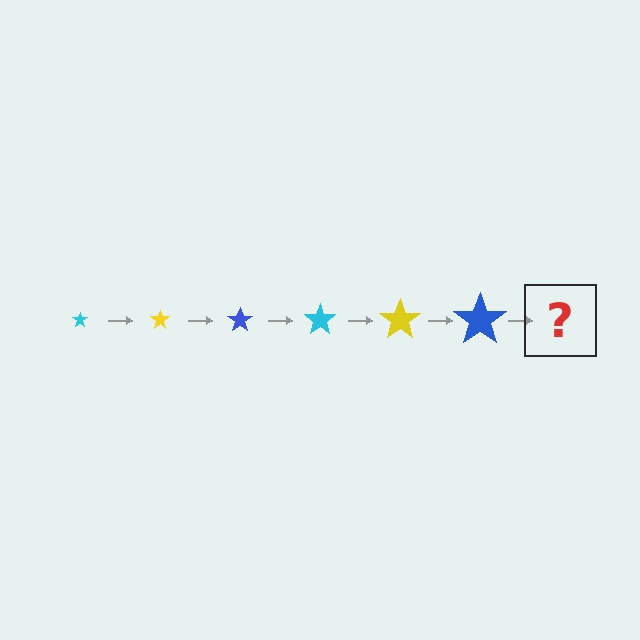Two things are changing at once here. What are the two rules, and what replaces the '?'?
The two rules are that the star grows larger each step and the color cycles through cyan, yellow, and blue. The '?' should be a cyan star, larger than the previous one.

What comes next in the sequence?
The next element should be a cyan star, larger than the previous one.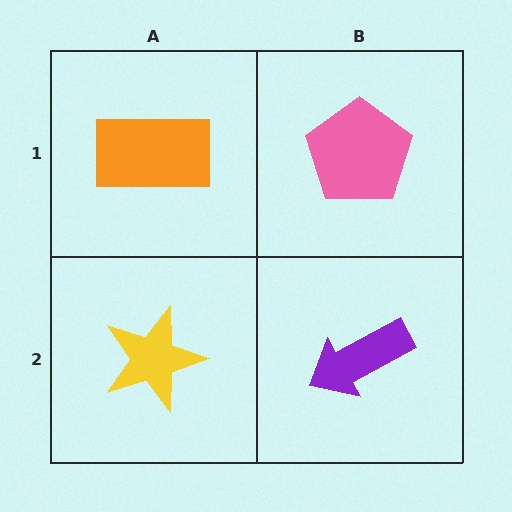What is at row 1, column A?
An orange rectangle.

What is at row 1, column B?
A pink pentagon.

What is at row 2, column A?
A yellow star.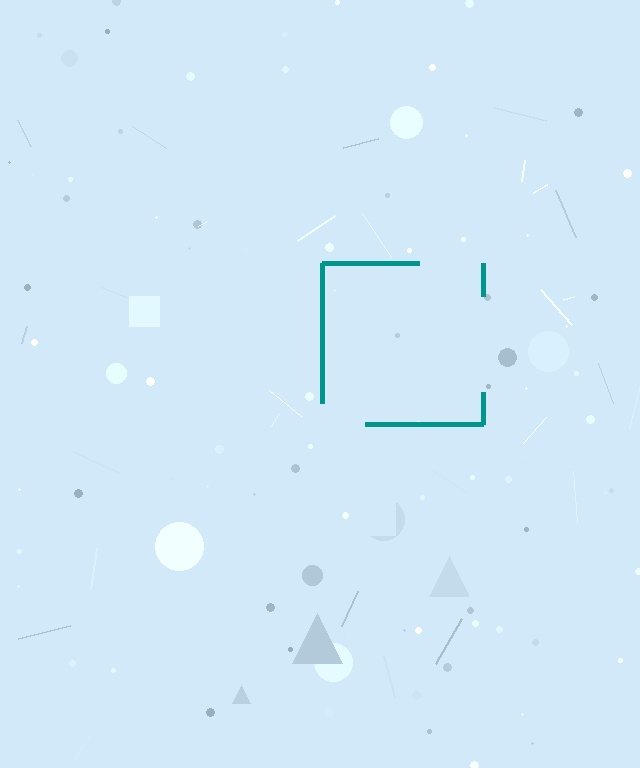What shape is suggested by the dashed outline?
The dashed outline suggests a square.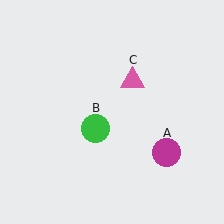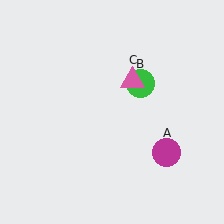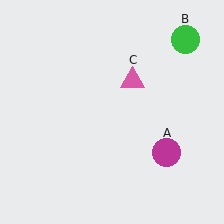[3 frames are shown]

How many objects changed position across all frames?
1 object changed position: green circle (object B).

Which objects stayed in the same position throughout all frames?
Magenta circle (object A) and pink triangle (object C) remained stationary.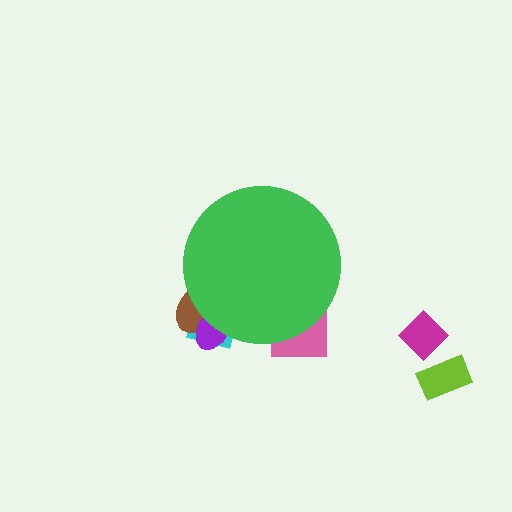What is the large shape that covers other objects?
A green circle.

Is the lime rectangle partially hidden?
No, the lime rectangle is fully visible.